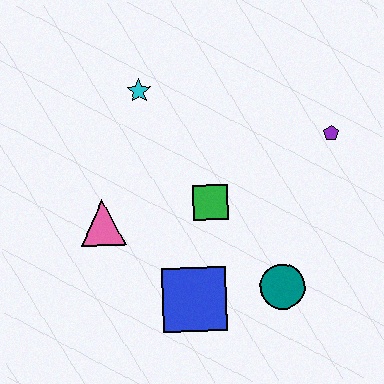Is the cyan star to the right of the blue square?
No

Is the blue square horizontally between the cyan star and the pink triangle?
No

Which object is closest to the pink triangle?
The green square is closest to the pink triangle.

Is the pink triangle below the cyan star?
Yes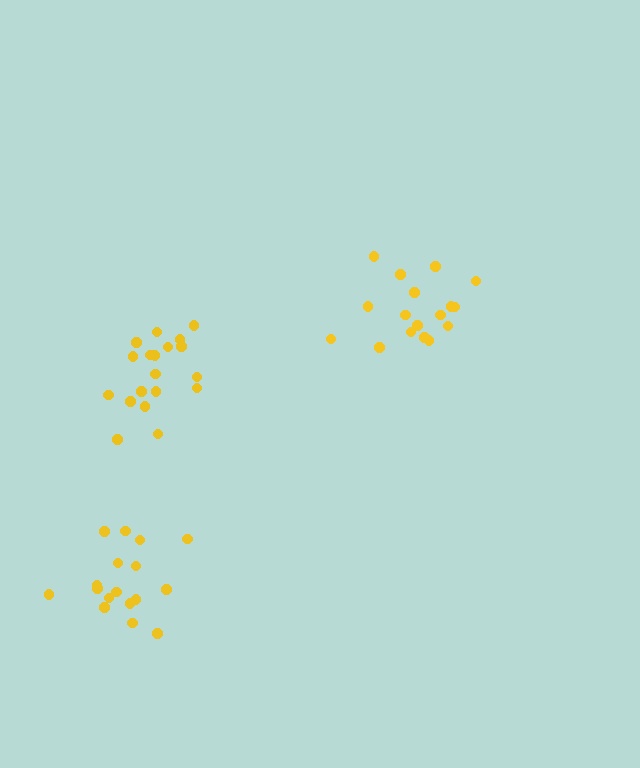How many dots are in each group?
Group 1: 17 dots, Group 2: 19 dots, Group 3: 17 dots (53 total).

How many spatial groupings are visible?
There are 3 spatial groupings.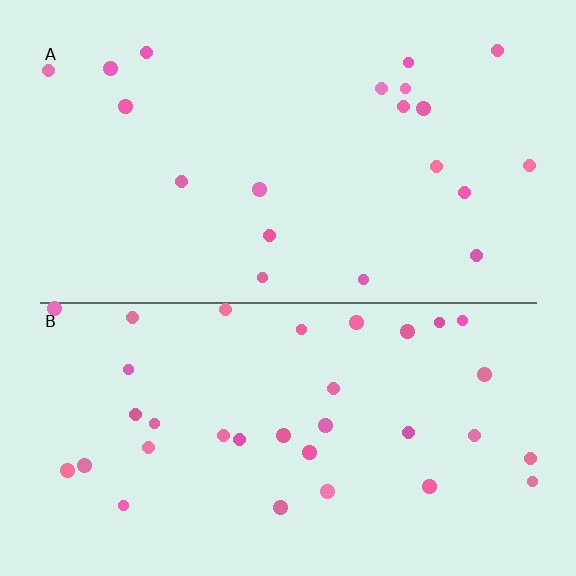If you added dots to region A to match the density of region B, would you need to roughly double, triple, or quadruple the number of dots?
Approximately double.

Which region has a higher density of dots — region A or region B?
B (the bottom).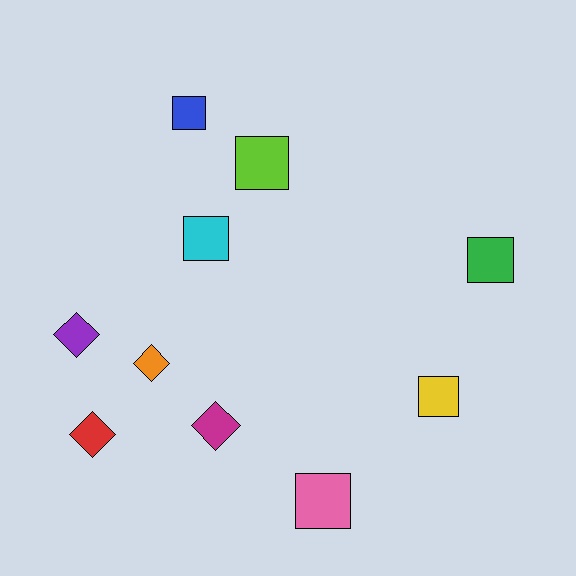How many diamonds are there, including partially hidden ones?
There are 4 diamonds.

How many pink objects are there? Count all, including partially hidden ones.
There is 1 pink object.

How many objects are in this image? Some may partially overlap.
There are 10 objects.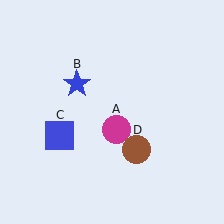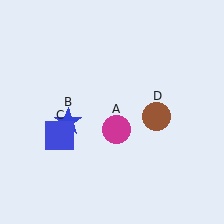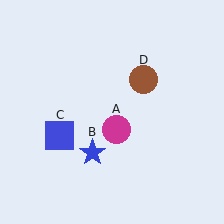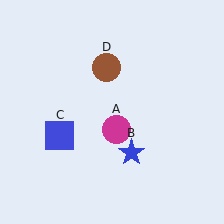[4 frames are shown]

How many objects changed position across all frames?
2 objects changed position: blue star (object B), brown circle (object D).